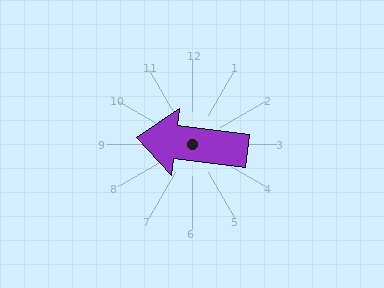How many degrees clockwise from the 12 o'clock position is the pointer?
Approximately 277 degrees.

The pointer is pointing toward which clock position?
Roughly 9 o'clock.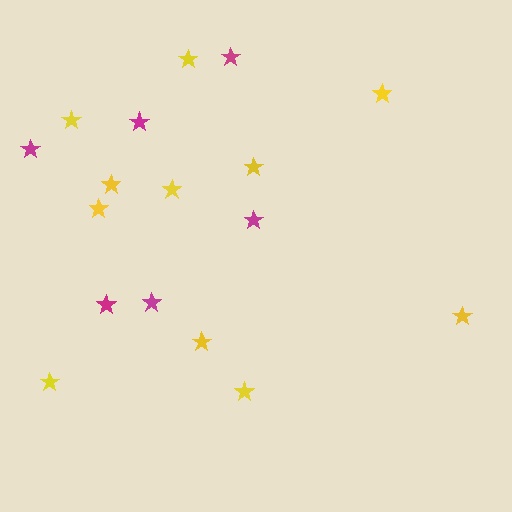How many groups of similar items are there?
There are 2 groups: one group of yellow stars (11) and one group of magenta stars (6).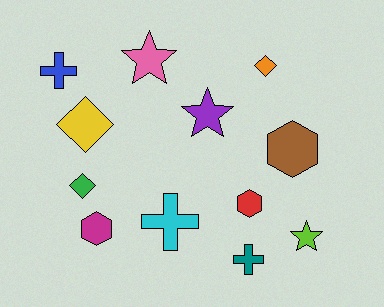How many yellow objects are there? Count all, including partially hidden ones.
There is 1 yellow object.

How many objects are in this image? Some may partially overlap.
There are 12 objects.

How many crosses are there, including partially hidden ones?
There are 3 crosses.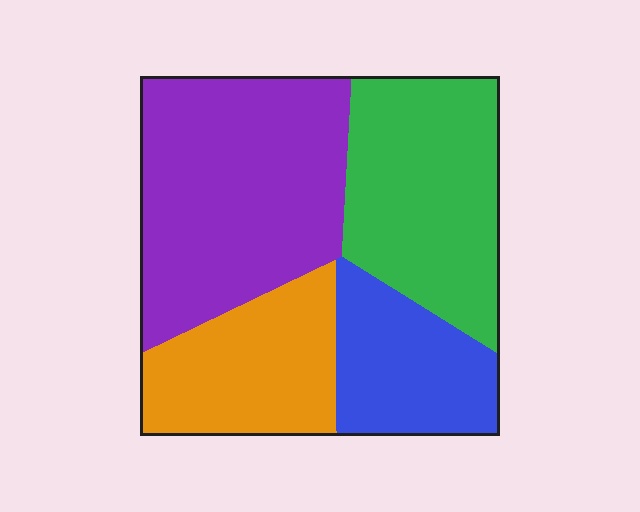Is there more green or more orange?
Green.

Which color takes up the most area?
Purple, at roughly 35%.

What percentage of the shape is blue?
Blue covers 17% of the shape.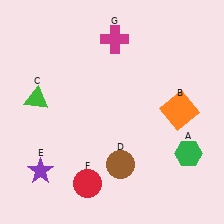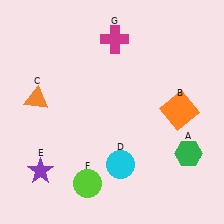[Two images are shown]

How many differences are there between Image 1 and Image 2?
There are 3 differences between the two images.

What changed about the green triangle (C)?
In Image 1, C is green. In Image 2, it changed to orange.